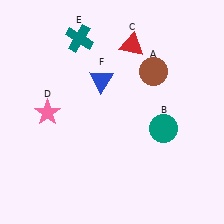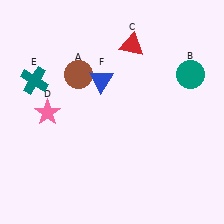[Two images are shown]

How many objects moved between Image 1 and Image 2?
3 objects moved between the two images.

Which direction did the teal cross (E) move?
The teal cross (E) moved left.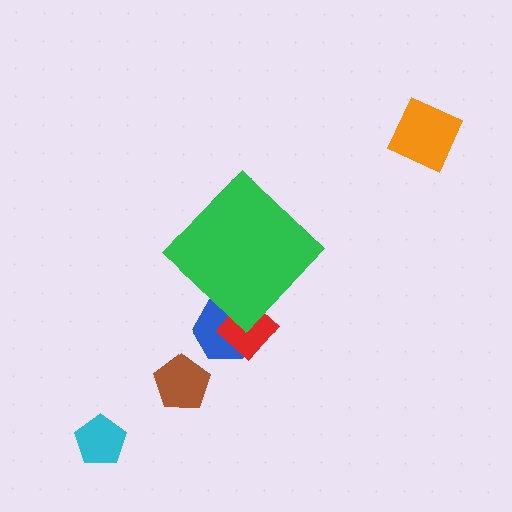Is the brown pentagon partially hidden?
No, the brown pentagon is fully visible.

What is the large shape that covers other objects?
A green diamond.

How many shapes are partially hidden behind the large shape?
2 shapes are partially hidden.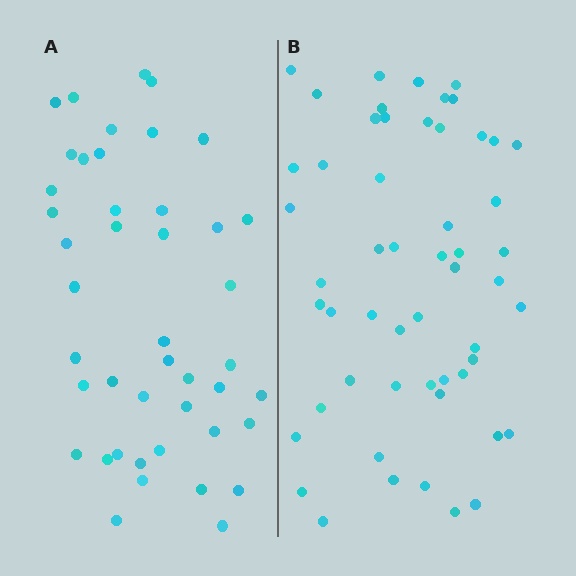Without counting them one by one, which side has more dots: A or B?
Region B (the right region) has more dots.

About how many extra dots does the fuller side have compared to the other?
Region B has roughly 10 or so more dots than region A.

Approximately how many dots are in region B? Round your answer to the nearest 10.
About 50 dots. (The exact count is 54, which rounds to 50.)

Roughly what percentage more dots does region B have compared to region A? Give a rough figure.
About 25% more.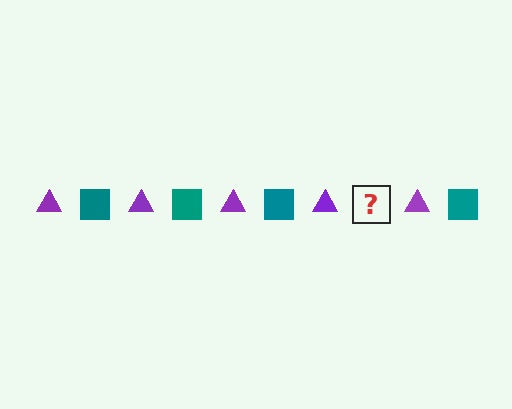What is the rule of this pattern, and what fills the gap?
The rule is that the pattern alternates between purple triangle and teal square. The gap should be filled with a teal square.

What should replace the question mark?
The question mark should be replaced with a teal square.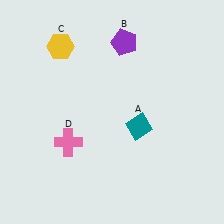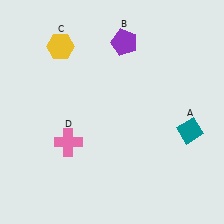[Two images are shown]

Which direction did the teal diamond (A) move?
The teal diamond (A) moved right.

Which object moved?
The teal diamond (A) moved right.